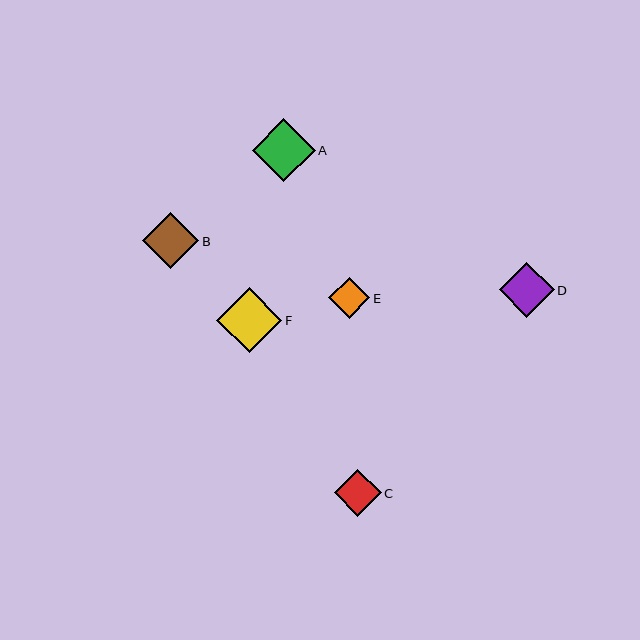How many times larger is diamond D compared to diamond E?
Diamond D is approximately 1.3 times the size of diamond E.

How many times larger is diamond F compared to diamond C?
Diamond F is approximately 1.4 times the size of diamond C.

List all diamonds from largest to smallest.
From largest to smallest: F, A, B, D, C, E.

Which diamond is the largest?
Diamond F is the largest with a size of approximately 65 pixels.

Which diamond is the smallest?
Diamond E is the smallest with a size of approximately 41 pixels.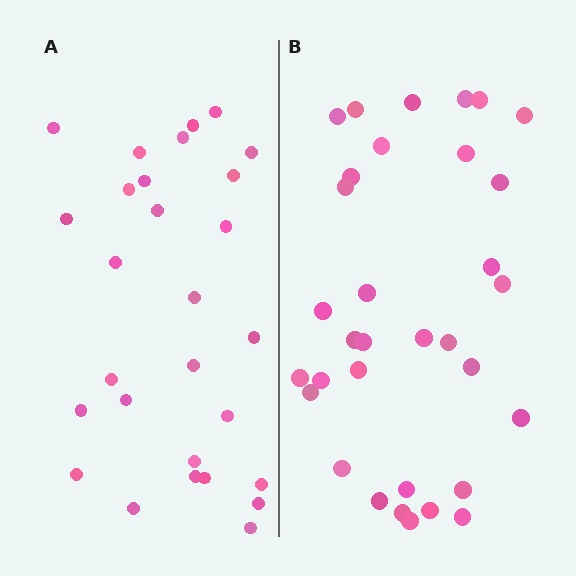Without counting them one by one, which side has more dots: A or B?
Region B (the right region) has more dots.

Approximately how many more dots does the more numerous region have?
Region B has about 5 more dots than region A.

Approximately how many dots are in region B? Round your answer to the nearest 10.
About 30 dots. (The exact count is 33, which rounds to 30.)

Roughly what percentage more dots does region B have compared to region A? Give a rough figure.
About 20% more.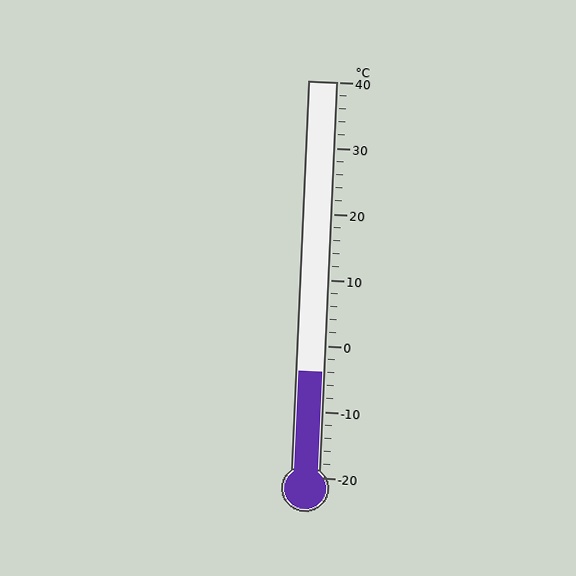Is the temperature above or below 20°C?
The temperature is below 20°C.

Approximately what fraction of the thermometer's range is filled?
The thermometer is filled to approximately 25% of its range.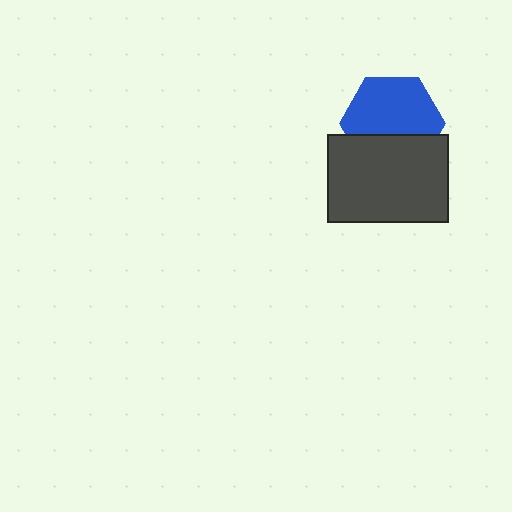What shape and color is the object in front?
The object in front is a dark gray rectangle.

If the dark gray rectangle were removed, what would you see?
You would see the complete blue hexagon.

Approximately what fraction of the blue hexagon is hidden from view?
Roughly 36% of the blue hexagon is hidden behind the dark gray rectangle.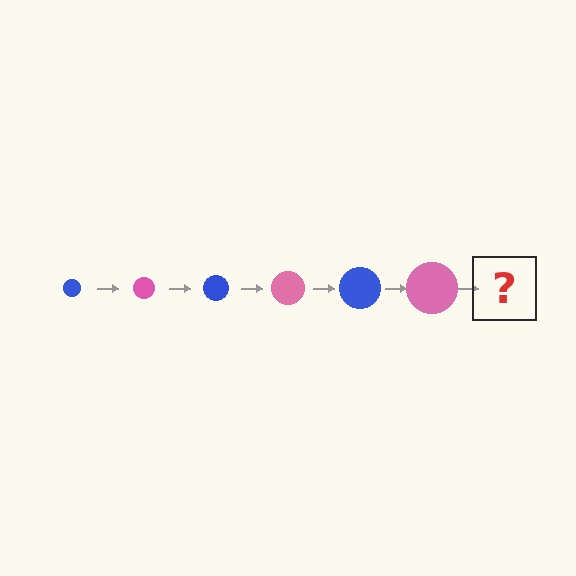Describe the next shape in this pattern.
It should be a blue circle, larger than the previous one.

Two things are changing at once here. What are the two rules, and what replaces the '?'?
The two rules are that the circle grows larger each step and the color cycles through blue and pink. The '?' should be a blue circle, larger than the previous one.